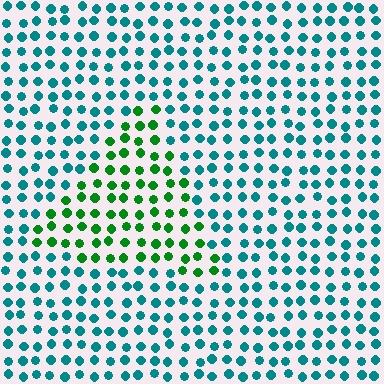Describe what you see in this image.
The image is filled with small teal elements in a uniform arrangement. A triangle-shaped region is visible where the elements are tinted to a slightly different hue, forming a subtle color boundary.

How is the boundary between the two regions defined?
The boundary is defined purely by a slight shift in hue (about 50 degrees). Spacing, size, and orientation are identical on both sides.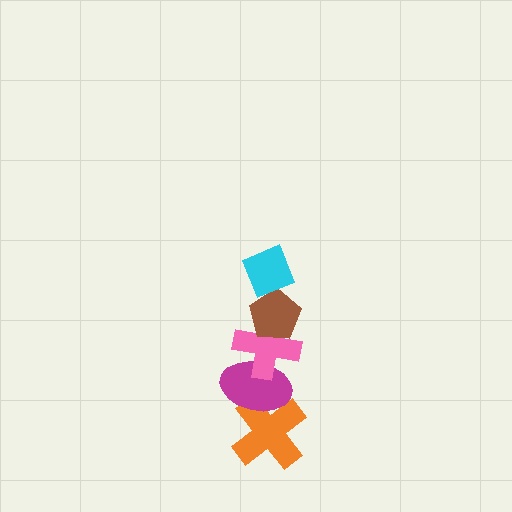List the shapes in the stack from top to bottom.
From top to bottom: the cyan diamond, the brown pentagon, the pink cross, the magenta ellipse, the orange cross.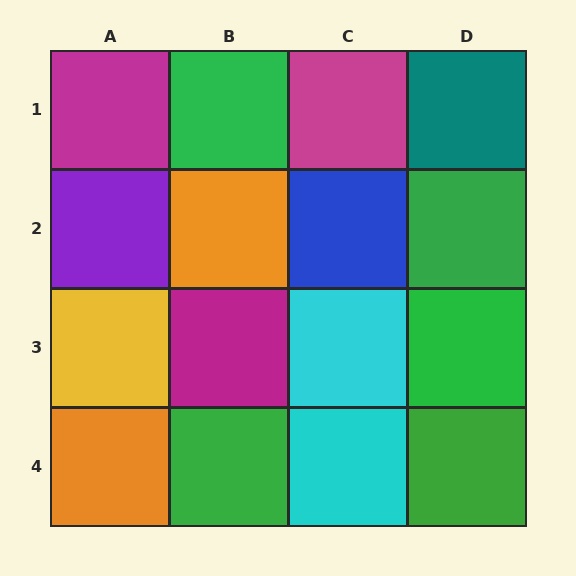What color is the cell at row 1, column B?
Green.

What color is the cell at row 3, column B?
Magenta.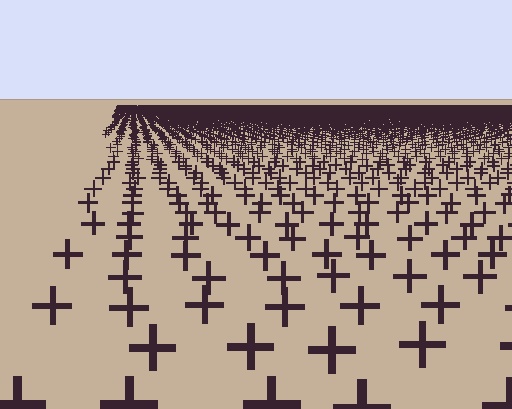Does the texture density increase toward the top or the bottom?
Density increases toward the top.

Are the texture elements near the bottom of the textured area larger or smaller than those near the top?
Larger. Near the bottom, elements are closer to the viewer and appear at a bigger on-screen size.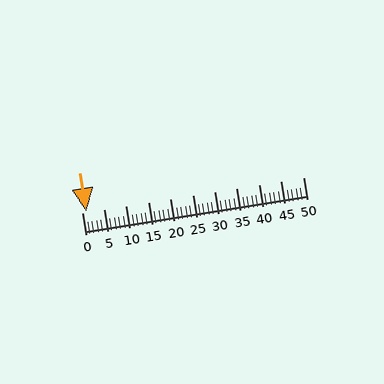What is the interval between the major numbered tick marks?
The major tick marks are spaced 5 units apart.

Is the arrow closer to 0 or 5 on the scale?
The arrow is closer to 0.